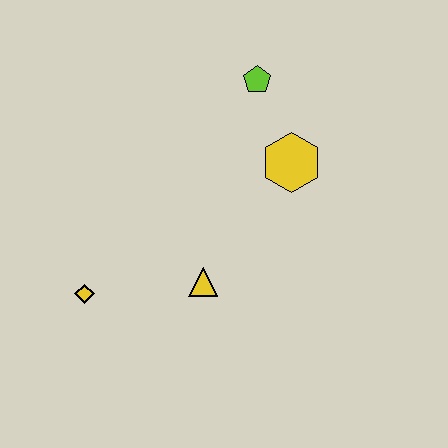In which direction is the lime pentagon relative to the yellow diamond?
The lime pentagon is above the yellow diamond.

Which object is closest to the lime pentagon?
The yellow hexagon is closest to the lime pentagon.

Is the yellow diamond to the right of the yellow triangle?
No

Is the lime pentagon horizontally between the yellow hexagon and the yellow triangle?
Yes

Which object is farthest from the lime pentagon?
The yellow diamond is farthest from the lime pentagon.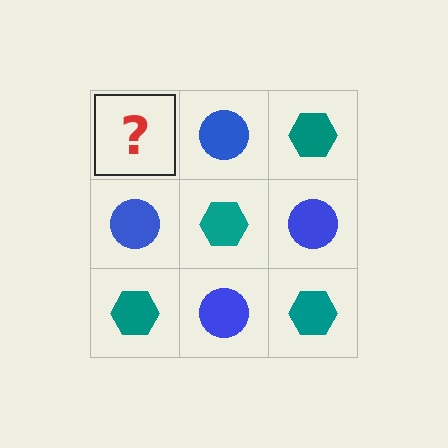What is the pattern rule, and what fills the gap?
The rule is that it alternates teal hexagon and blue circle in a checkerboard pattern. The gap should be filled with a teal hexagon.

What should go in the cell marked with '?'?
The missing cell should contain a teal hexagon.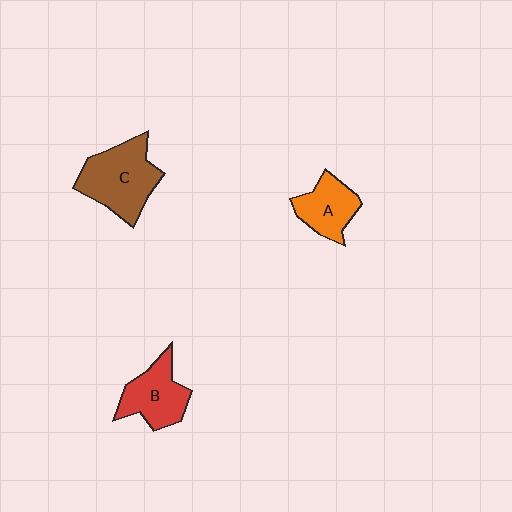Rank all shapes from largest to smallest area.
From largest to smallest: C (brown), B (red), A (orange).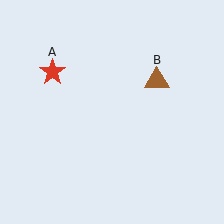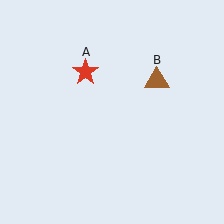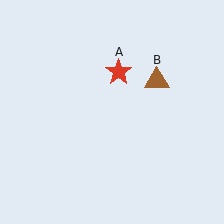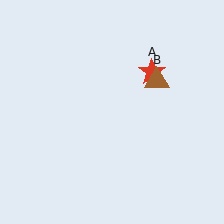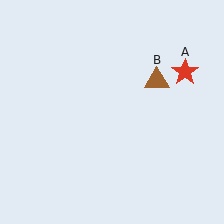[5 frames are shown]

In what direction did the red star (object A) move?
The red star (object A) moved right.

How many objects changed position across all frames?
1 object changed position: red star (object A).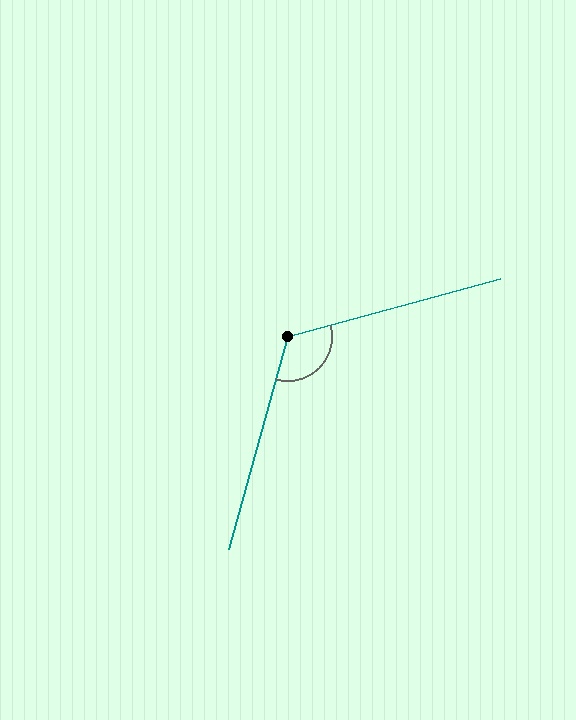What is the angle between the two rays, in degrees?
Approximately 121 degrees.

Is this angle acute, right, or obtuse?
It is obtuse.